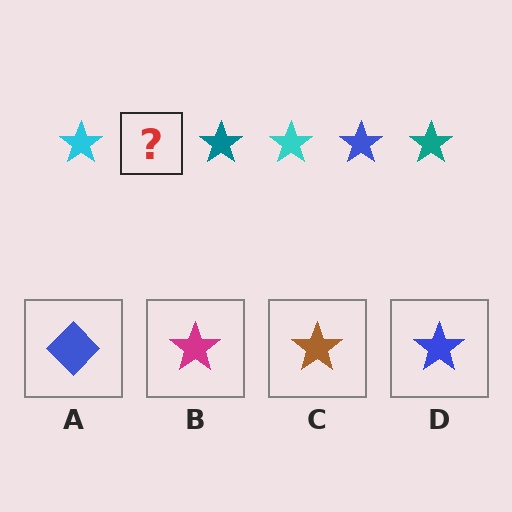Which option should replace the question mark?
Option D.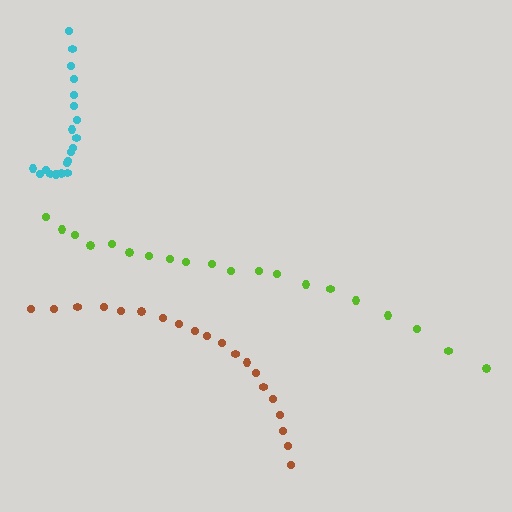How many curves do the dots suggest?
There are 3 distinct paths.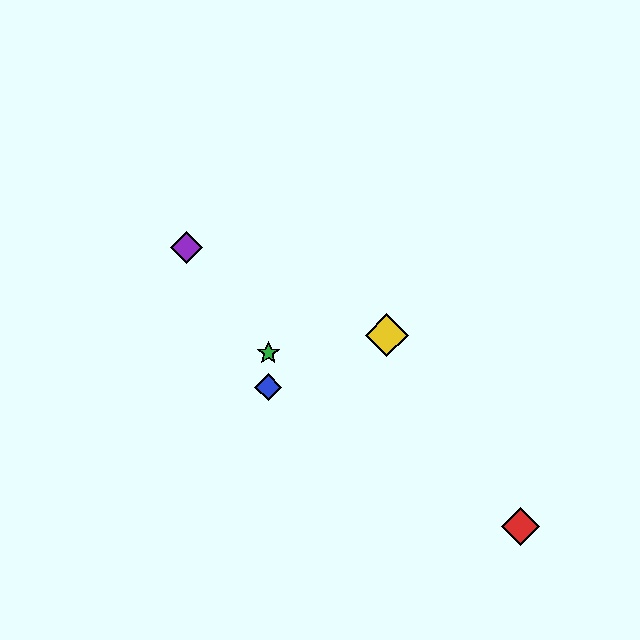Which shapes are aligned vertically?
The blue diamond, the green star are aligned vertically.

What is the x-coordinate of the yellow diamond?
The yellow diamond is at x≈387.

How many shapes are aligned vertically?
2 shapes (the blue diamond, the green star) are aligned vertically.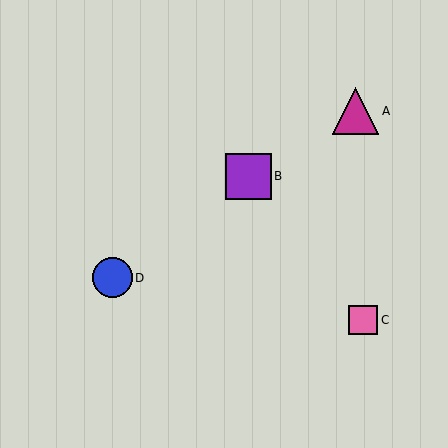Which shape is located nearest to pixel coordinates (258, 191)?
The purple square (labeled B) at (248, 176) is nearest to that location.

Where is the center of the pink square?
The center of the pink square is at (363, 320).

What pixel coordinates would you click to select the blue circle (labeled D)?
Click at (112, 278) to select the blue circle D.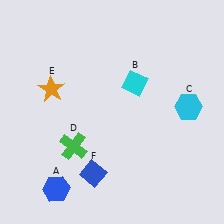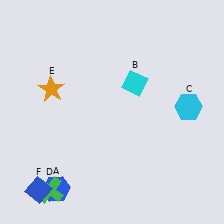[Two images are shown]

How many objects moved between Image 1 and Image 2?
2 objects moved between the two images.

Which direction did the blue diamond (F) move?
The blue diamond (F) moved left.